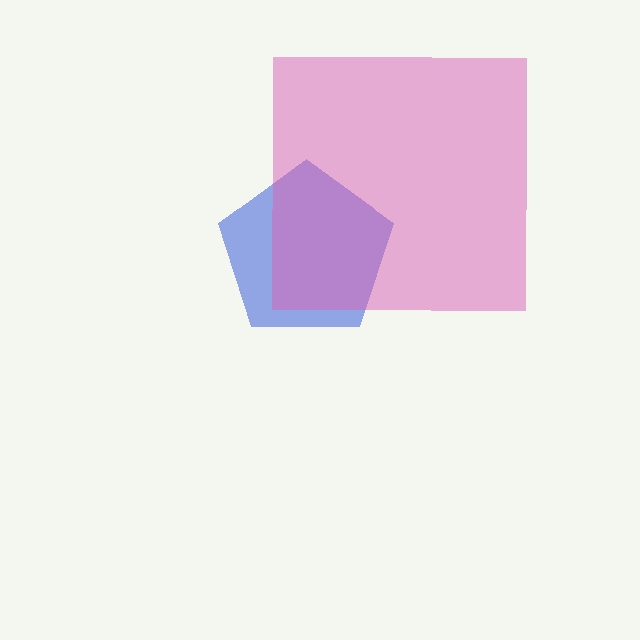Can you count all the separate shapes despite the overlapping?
Yes, there are 2 separate shapes.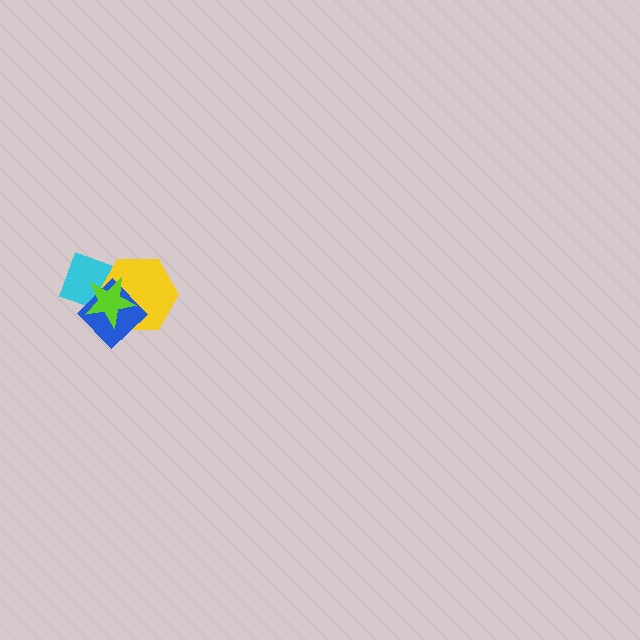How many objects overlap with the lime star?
3 objects overlap with the lime star.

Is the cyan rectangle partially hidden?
Yes, it is partially covered by another shape.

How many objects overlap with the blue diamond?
3 objects overlap with the blue diamond.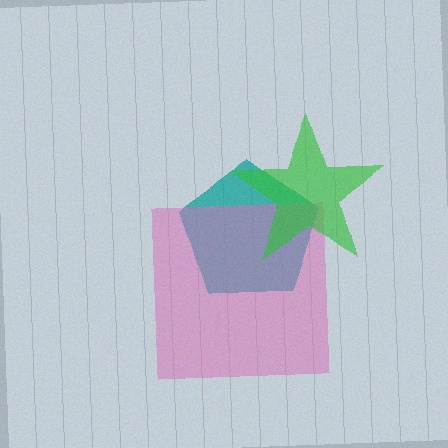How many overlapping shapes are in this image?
There are 3 overlapping shapes in the image.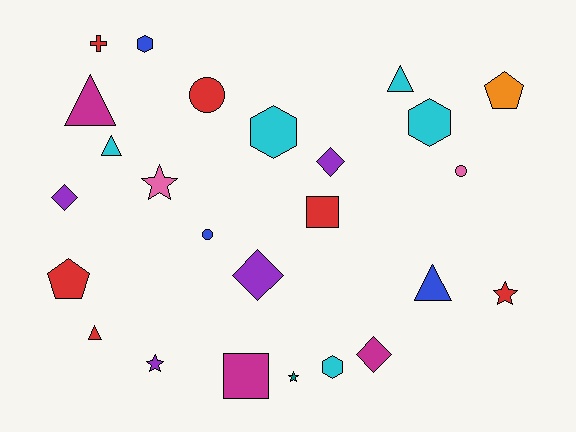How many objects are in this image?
There are 25 objects.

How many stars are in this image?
There are 4 stars.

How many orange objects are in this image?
There is 1 orange object.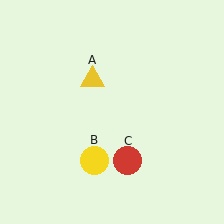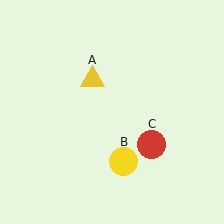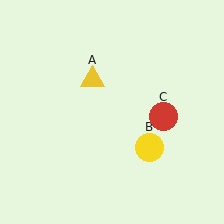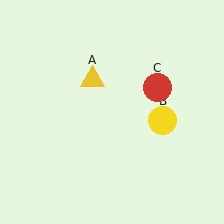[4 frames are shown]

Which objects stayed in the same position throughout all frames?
Yellow triangle (object A) remained stationary.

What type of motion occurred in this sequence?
The yellow circle (object B), red circle (object C) rotated counterclockwise around the center of the scene.